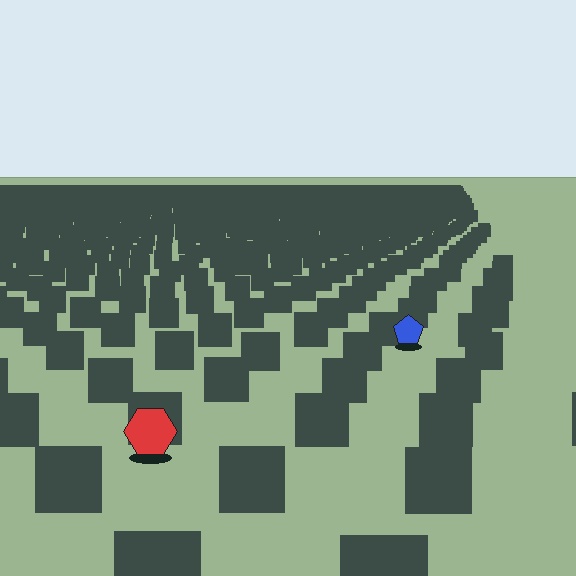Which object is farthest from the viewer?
The blue pentagon is farthest from the viewer. It appears smaller and the ground texture around it is denser.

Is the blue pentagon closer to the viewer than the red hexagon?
No. The red hexagon is closer — you can tell from the texture gradient: the ground texture is coarser near it.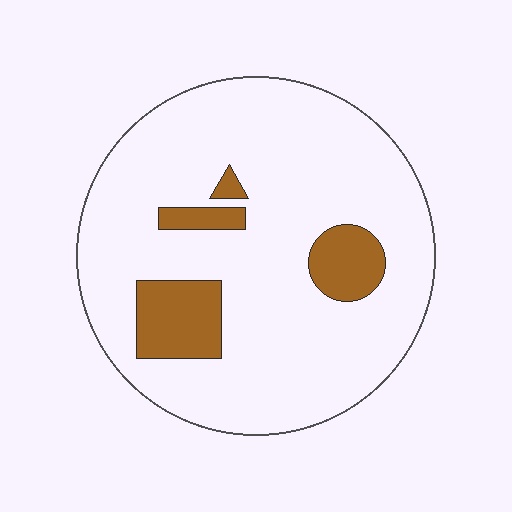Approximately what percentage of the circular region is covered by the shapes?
Approximately 15%.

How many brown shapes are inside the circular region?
4.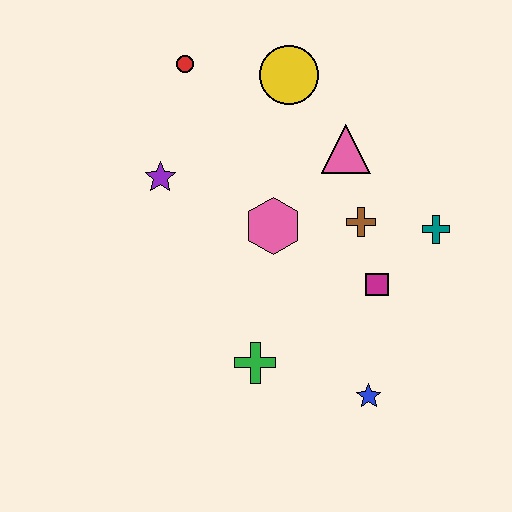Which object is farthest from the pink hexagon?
The blue star is farthest from the pink hexagon.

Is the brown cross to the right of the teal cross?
No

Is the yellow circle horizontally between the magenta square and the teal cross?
No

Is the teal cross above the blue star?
Yes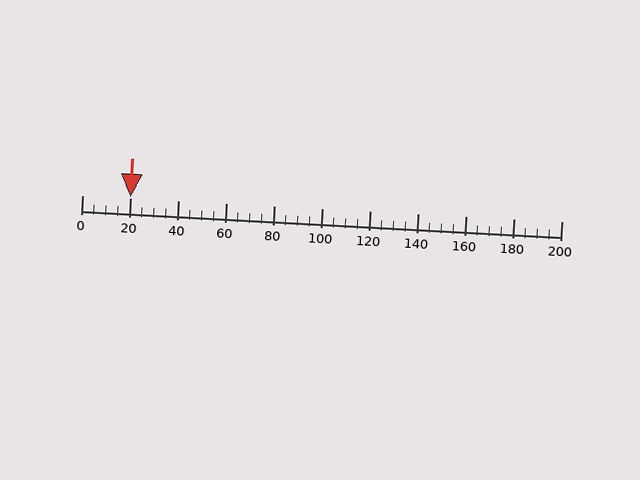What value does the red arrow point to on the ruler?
The red arrow points to approximately 20.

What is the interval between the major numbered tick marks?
The major tick marks are spaced 20 units apart.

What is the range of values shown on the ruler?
The ruler shows values from 0 to 200.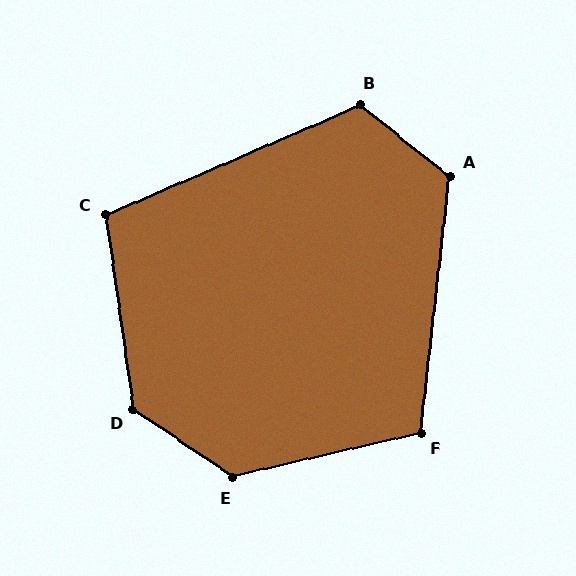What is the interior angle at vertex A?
Approximately 122 degrees (obtuse).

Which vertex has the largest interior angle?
E, at approximately 133 degrees.